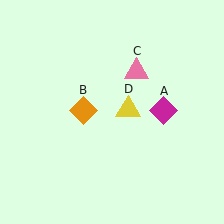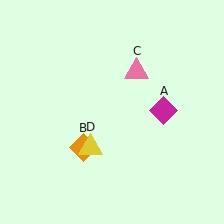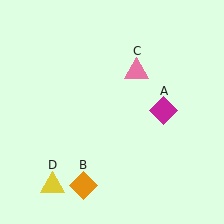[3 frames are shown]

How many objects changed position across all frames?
2 objects changed position: orange diamond (object B), yellow triangle (object D).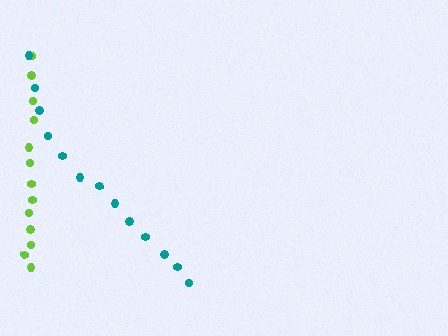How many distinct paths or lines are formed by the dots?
There are 2 distinct paths.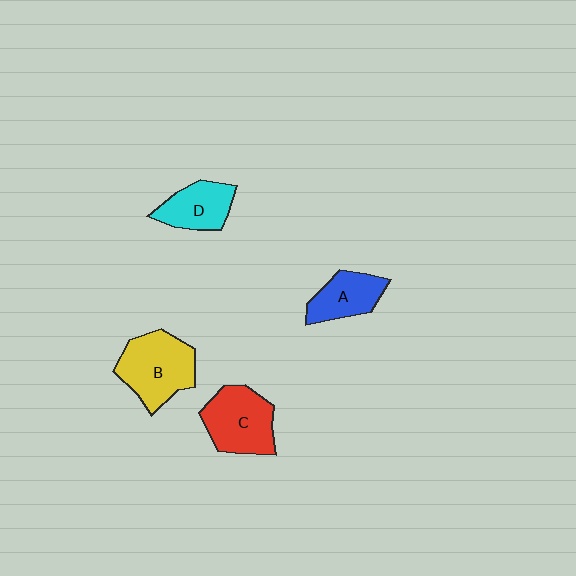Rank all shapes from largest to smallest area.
From largest to smallest: B (yellow), C (red), D (cyan), A (blue).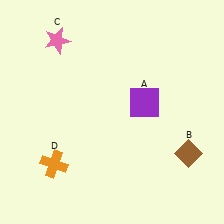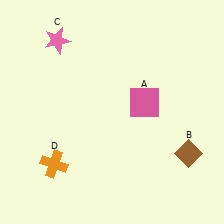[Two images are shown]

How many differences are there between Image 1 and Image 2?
There is 1 difference between the two images.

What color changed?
The square (A) changed from purple in Image 1 to pink in Image 2.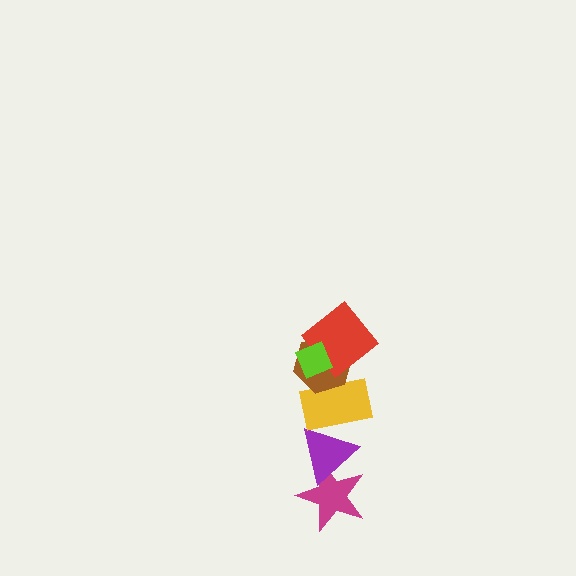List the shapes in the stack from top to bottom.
From top to bottom: the lime diamond, the red diamond, the brown hexagon, the yellow rectangle, the purple triangle, the magenta star.